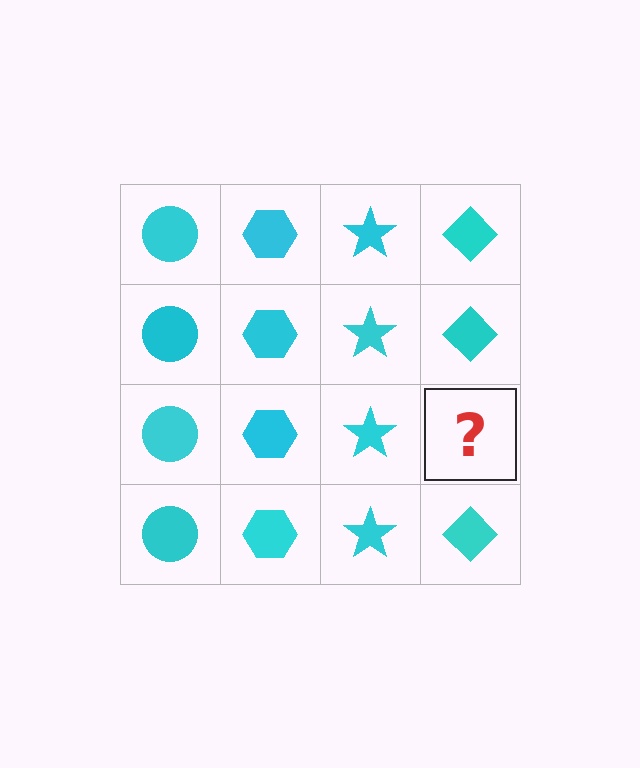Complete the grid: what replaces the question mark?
The question mark should be replaced with a cyan diamond.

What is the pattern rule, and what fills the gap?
The rule is that each column has a consistent shape. The gap should be filled with a cyan diamond.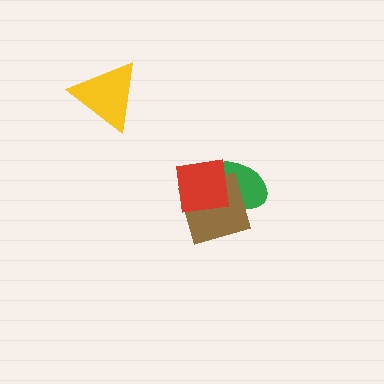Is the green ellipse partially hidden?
Yes, it is partially covered by another shape.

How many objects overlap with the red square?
2 objects overlap with the red square.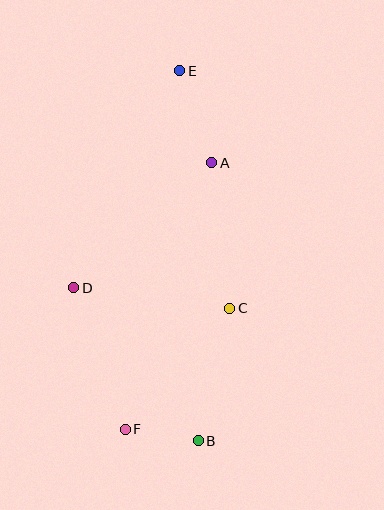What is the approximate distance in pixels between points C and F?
The distance between C and F is approximately 160 pixels.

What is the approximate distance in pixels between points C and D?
The distance between C and D is approximately 158 pixels.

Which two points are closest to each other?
Points B and F are closest to each other.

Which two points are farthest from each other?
Points B and E are farthest from each other.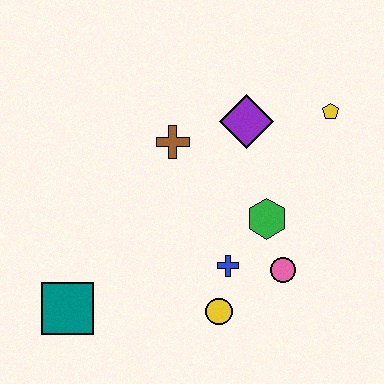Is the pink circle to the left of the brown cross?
No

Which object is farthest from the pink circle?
The teal square is farthest from the pink circle.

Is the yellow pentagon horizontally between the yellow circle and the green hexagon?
No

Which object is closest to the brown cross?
The purple diamond is closest to the brown cross.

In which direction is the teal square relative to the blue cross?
The teal square is to the left of the blue cross.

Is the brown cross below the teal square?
No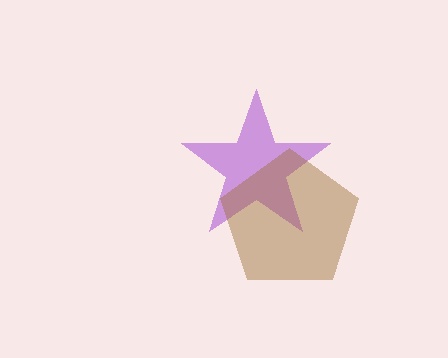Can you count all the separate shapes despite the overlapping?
Yes, there are 2 separate shapes.